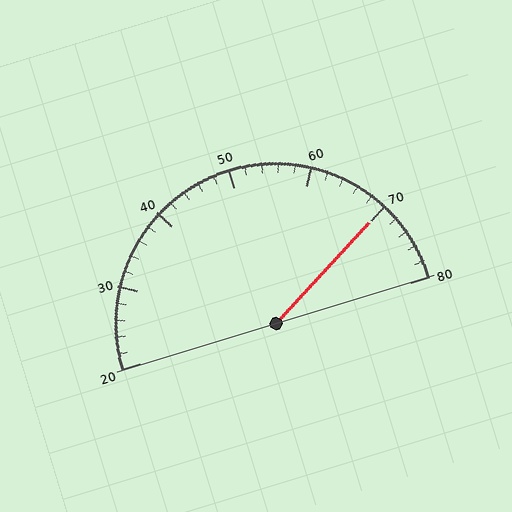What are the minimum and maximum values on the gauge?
The gauge ranges from 20 to 80.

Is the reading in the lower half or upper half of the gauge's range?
The reading is in the upper half of the range (20 to 80).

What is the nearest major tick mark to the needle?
The nearest major tick mark is 70.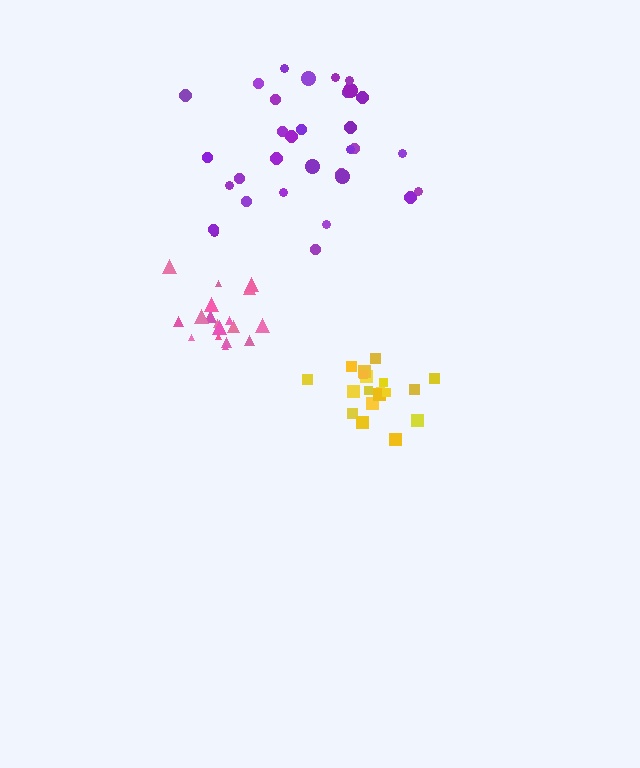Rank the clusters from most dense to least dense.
yellow, pink, purple.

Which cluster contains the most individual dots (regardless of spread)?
Purple (32).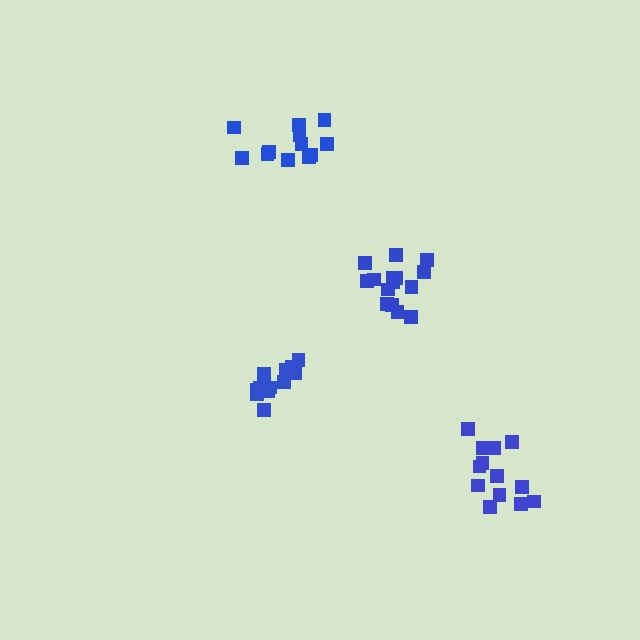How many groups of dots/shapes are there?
There are 4 groups.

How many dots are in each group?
Group 1: 12 dots, Group 2: 13 dots, Group 3: 15 dots, Group 4: 12 dots (52 total).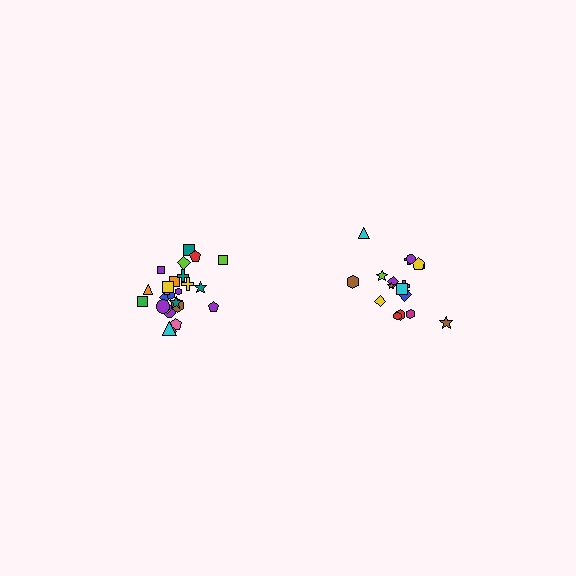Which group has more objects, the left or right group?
The left group.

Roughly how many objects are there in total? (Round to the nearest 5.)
Roughly 45 objects in total.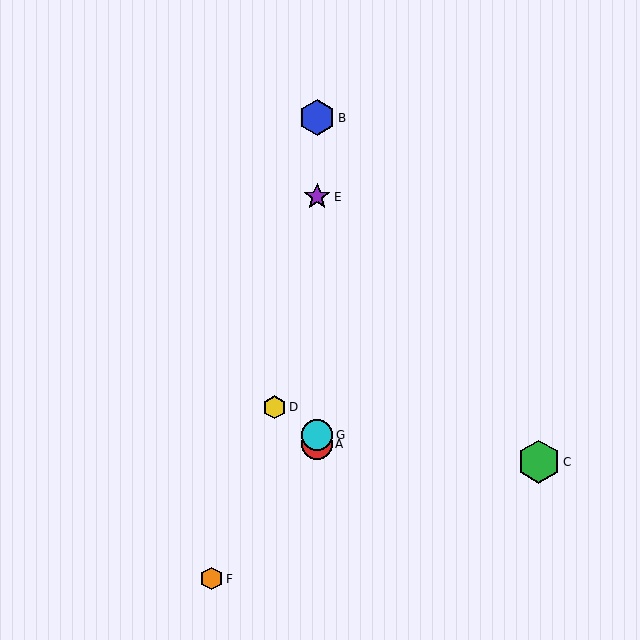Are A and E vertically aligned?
Yes, both are at x≈317.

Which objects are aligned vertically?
Objects A, B, E, G are aligned vertically.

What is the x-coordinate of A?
Object A is at x≈317.